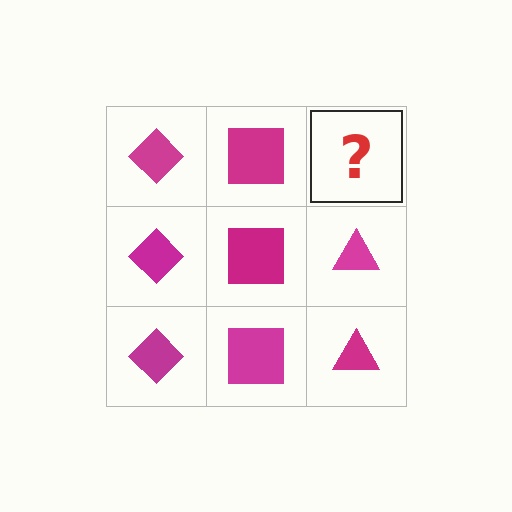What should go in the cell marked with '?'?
The missing cell should contain a magenta triangle.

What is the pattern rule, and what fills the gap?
The rule is that each column has a consistent shape. The gap should be filled with a magenta triangle.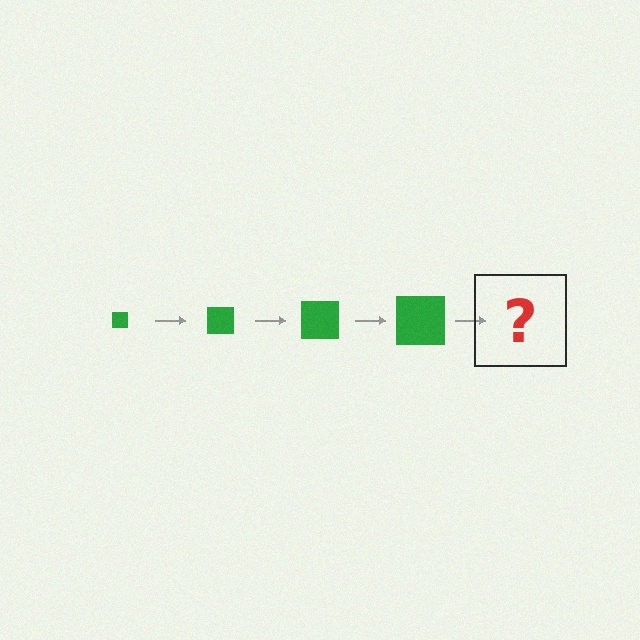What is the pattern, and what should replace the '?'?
The pattern is that the square gets progressively larger each step. The '?' should be a green square, larger than the previous one.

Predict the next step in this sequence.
The next step is a green square, larger than the previous one.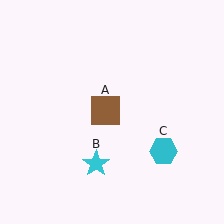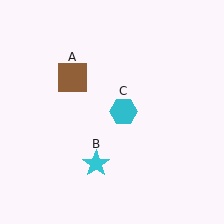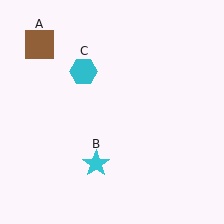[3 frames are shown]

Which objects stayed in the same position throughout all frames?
Cyan star (object B) remained stationary.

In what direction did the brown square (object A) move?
The brown square (object A) moved up and to the left.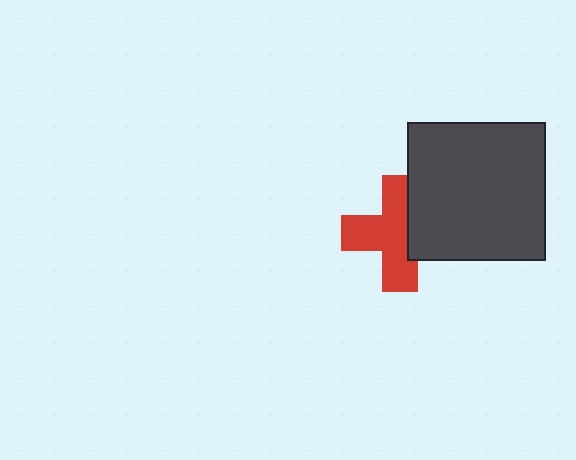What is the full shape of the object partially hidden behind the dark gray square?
The partially hidden object is a red cross.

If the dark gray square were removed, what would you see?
You would see the complete red cross.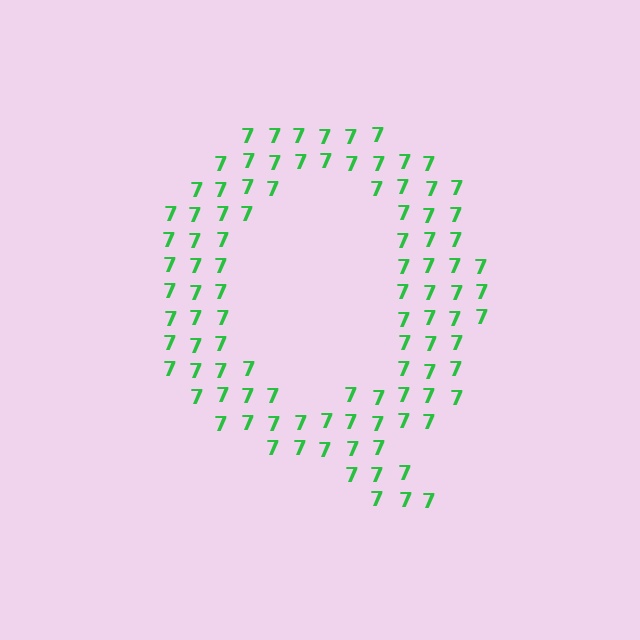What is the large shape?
The large shape is the letter Q.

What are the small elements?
The small elements are digit 7's.